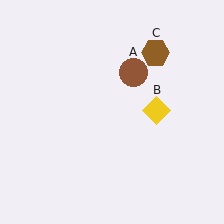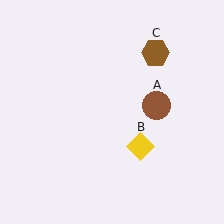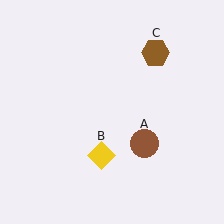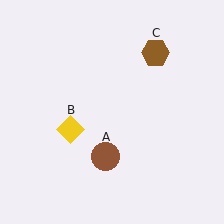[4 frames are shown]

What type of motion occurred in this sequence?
The brown circle (object A), yellow diamond (object B) rotated clockwise around the center of the scene.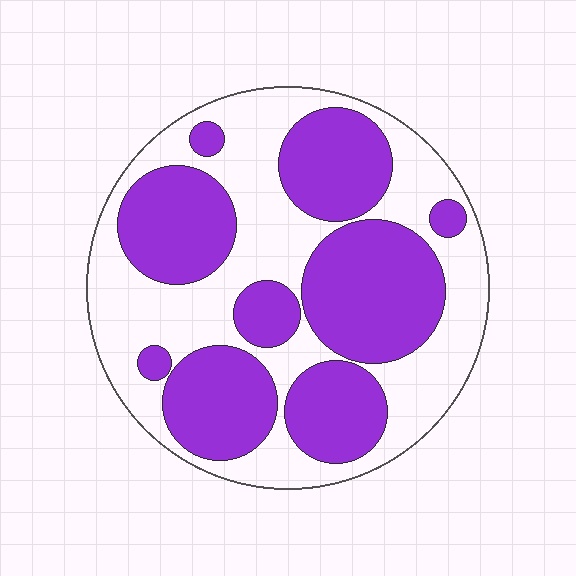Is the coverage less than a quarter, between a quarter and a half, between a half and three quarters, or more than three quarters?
Between a quarter and a half.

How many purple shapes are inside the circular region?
9.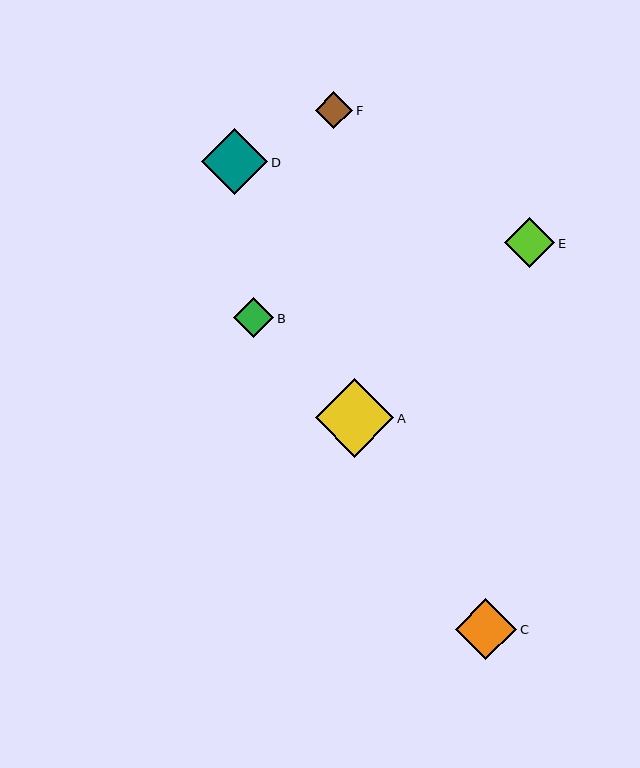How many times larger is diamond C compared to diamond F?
Diamond C is approximately 1.6 times the size of diamond F.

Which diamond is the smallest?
Diamond F is the smallest with a size of approximately 37 pixels.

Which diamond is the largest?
Diamond A is the largest with a size of approximately 79 pixels.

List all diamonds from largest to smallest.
From largest to smallest: A, D, C, E, B, F.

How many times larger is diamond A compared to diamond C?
Diamond A is approximately 1.3 times the size of diamond C.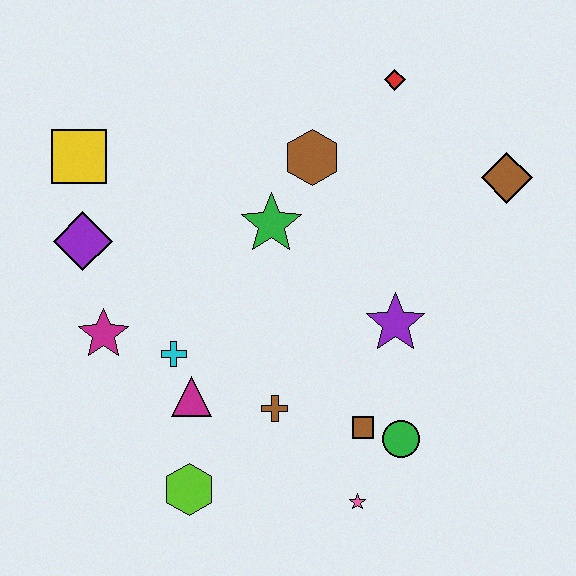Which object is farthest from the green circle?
The yellow square is farthest from the green circle.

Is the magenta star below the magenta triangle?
No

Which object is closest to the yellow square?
The purple diamond is closest to the yellow square.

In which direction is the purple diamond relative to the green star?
The purple diamond is to the left of the green star.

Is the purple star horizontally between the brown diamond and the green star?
Yes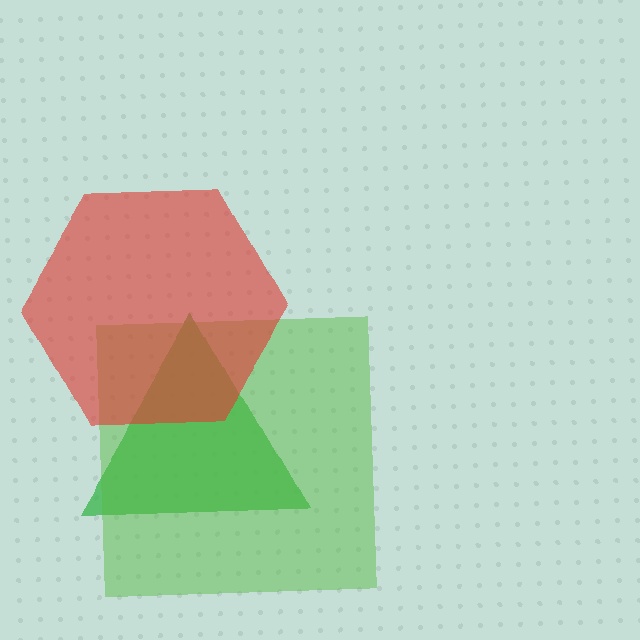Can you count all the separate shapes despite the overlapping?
Yes, there are 3 separate shapes.